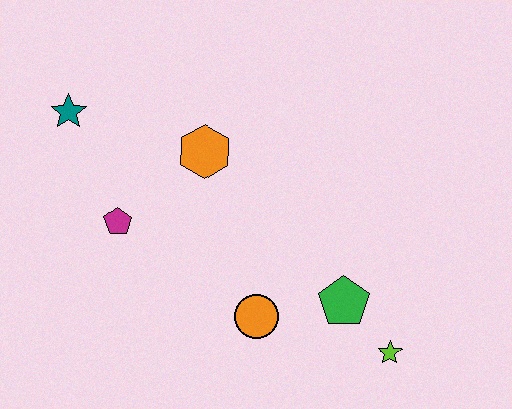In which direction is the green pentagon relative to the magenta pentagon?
The green pentagon is to the right of the magenta pentagon.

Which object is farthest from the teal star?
The lime star is farthest from the teal star.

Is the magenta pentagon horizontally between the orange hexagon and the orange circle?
No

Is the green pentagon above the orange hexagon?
No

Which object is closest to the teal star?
The magenta pentagon is closest to the teal star.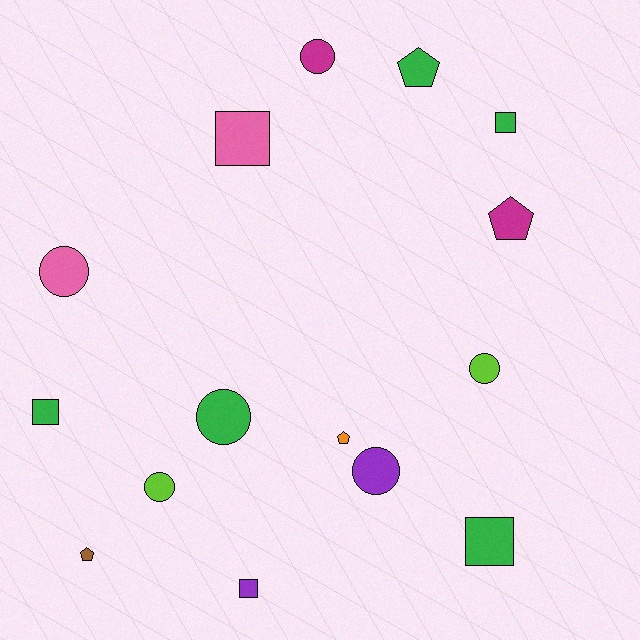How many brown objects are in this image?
There is 1 brown object.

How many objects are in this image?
There are 15 objects.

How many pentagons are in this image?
There are 4 pentagons.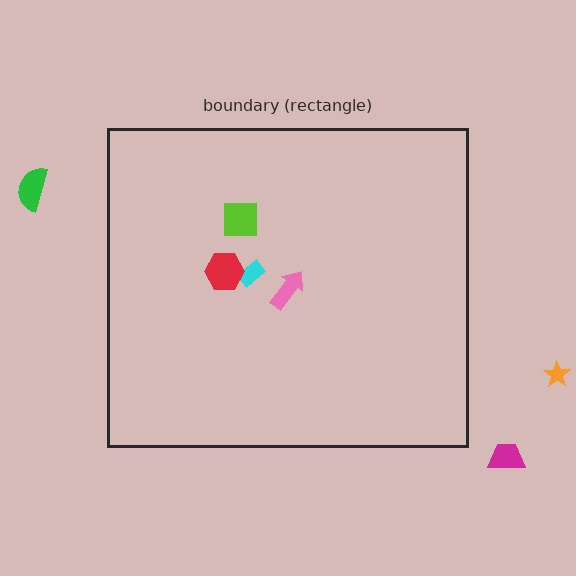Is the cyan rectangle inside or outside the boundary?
Inside.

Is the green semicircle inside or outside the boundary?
Outside.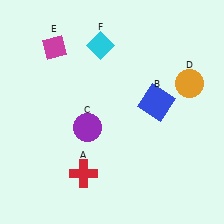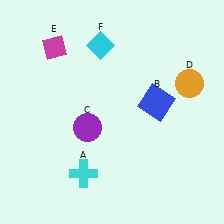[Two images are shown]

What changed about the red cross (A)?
In Image 1, A is red. In Image 2, it changed to cyan.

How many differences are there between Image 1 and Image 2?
There is 1 difference between the two images.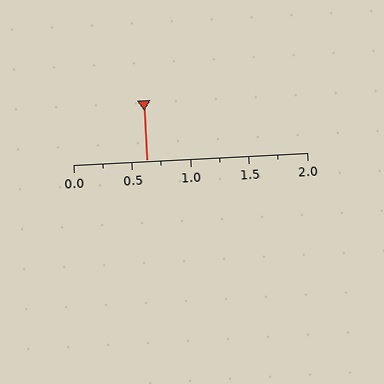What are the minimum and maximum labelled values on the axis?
The axis runs from 0.0 to 2.0.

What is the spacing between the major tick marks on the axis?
The major ticks are spaced 0.5 apart.